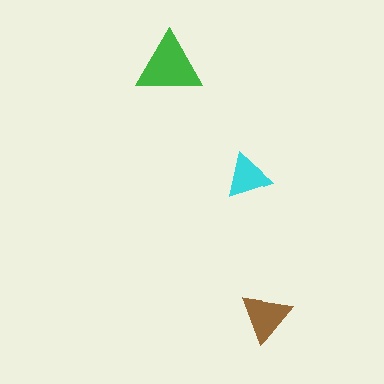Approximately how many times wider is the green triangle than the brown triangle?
About 1.5 times wider.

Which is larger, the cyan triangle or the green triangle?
The green one.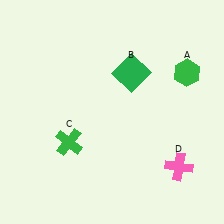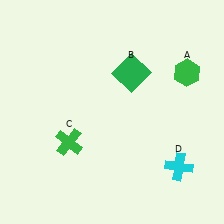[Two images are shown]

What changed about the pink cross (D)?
In Image 1, D is pink. In Image 2, it changed to cyan.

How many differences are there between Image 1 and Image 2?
There is 1 difference between the two images.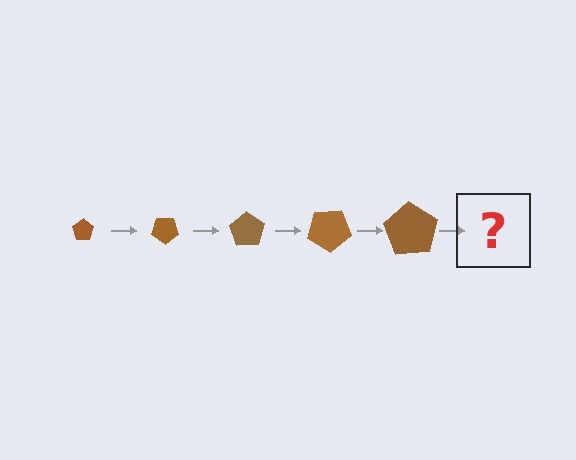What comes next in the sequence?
The next element should be a pentagon, larger than the previous one and rotated 175 degrees from the start.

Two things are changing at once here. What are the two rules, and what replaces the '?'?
The two rules are that the pentagon grows larger each step and it rotates 35 degrees each step. The '?' should be a pentagon, larger than the previous one and rotated 175 degrees from the start.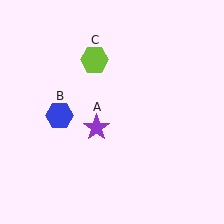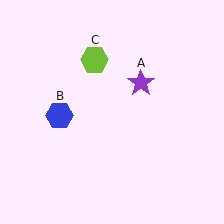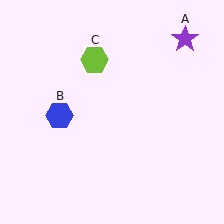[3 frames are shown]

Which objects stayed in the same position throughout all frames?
Blue hexagon (object B) and lime hexagon (object C) remained stationary.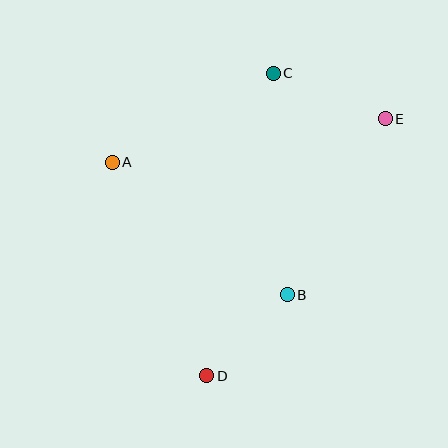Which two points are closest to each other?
Points B and D are closest to each other.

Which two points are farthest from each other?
Points D and E are farthest from each other.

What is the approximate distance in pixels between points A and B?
The distance between A and B is approximately 220 pixels.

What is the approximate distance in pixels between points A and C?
The distance between A and C is approximately 184 pixels.